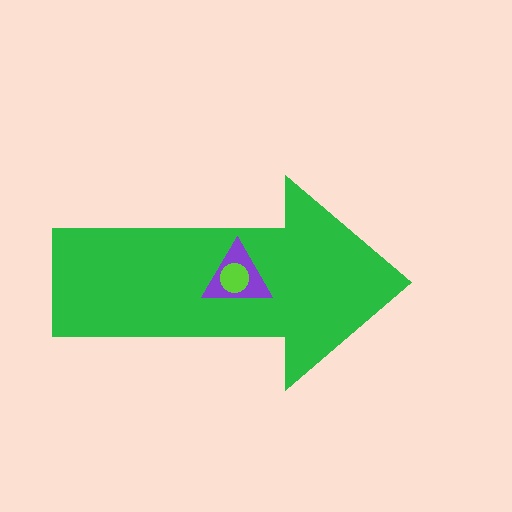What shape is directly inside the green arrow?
The purple triangle.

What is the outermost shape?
The green arrow.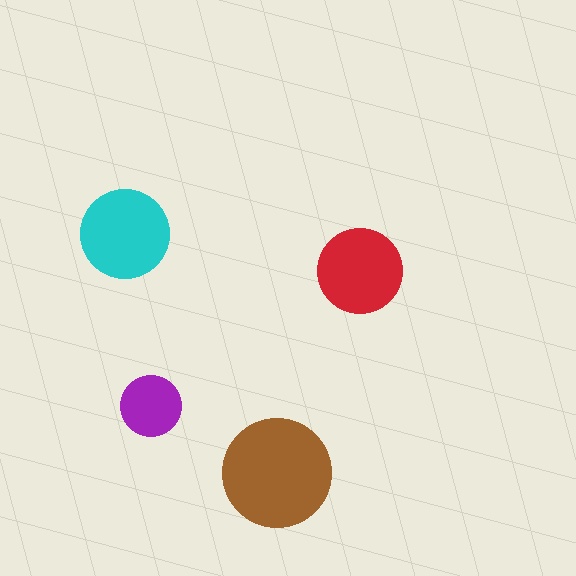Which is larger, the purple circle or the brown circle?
The brown one.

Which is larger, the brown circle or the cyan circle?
The brown one.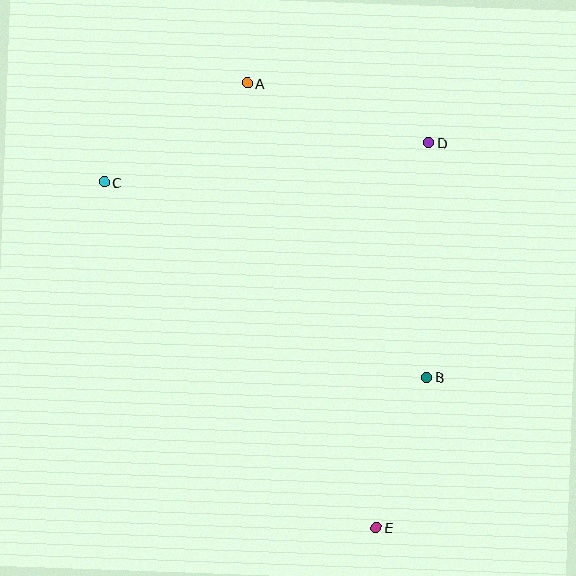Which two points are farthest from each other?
Points A and E are farthest from each other.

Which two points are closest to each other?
Points B and E are closest to each other.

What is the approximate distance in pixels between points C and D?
The distance between C and D is approximately 328 pixels.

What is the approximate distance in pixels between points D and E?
The distance between D and E is approximately 388 pixels.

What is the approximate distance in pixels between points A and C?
The distance between A and C is approximately 175 pixels.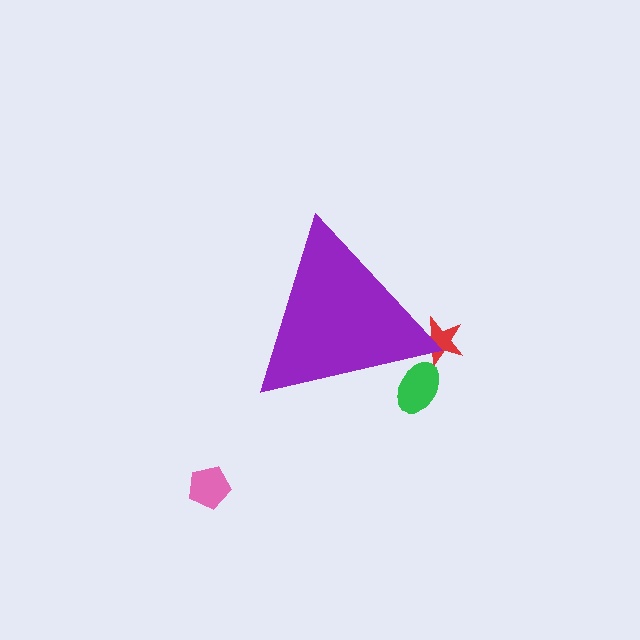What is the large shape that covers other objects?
A purple triangle.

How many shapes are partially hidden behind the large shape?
2 shapes are partially hidden.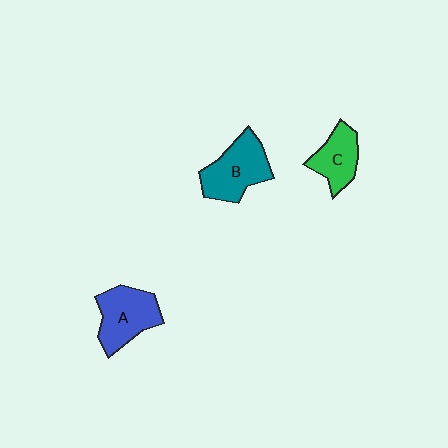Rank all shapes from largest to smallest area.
From largest to smallest: B (teal), A (blue), C (green).